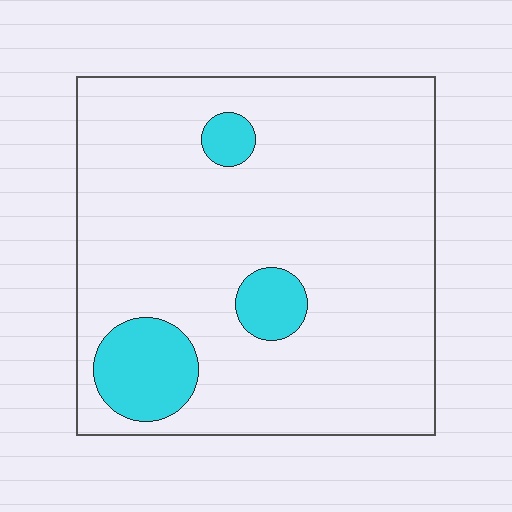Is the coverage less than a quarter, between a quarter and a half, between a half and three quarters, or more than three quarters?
Less than a quarter.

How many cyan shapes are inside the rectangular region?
3.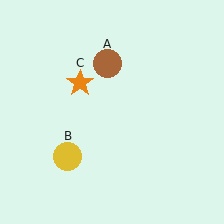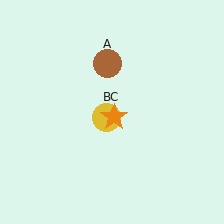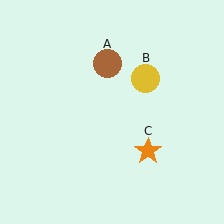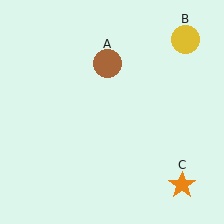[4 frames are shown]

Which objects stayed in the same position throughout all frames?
Brown circle (object A) remained stationary.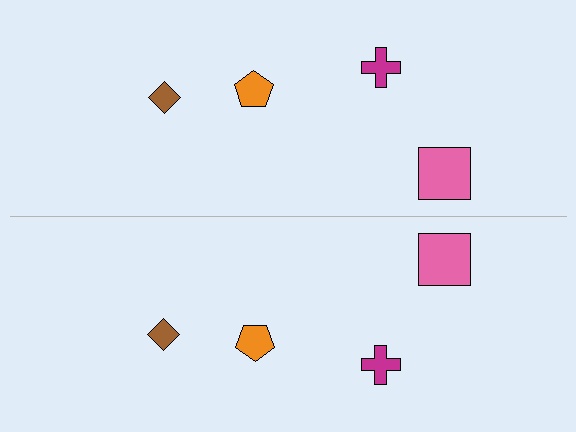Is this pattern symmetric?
Yes, this pattern has bilateral (reflection) symmetry.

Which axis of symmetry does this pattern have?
The pattern has a horizontal axis of symmetry running through the center of the image.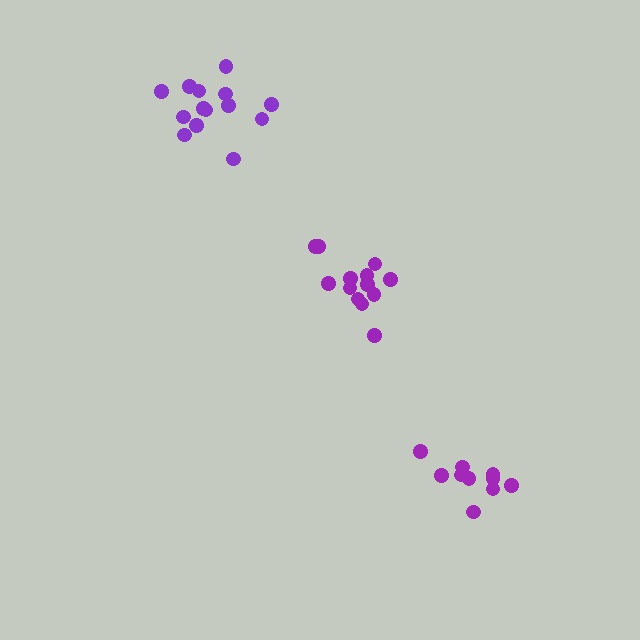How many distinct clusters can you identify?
There are 3 distinct clusters.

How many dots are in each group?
Group 1: 10 dots, Group 2: 13 dots, Group 3: 14 dots (37 total).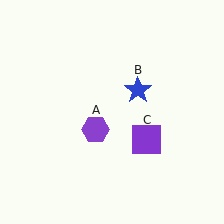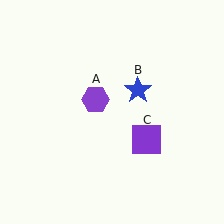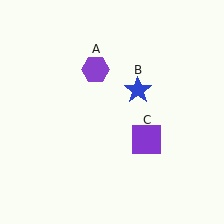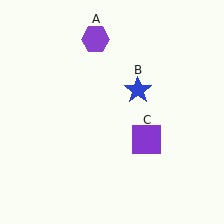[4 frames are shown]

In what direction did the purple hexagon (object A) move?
The purple hexagon (object A) moved up.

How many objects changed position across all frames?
1 object changed position: purple hexagon (object A).